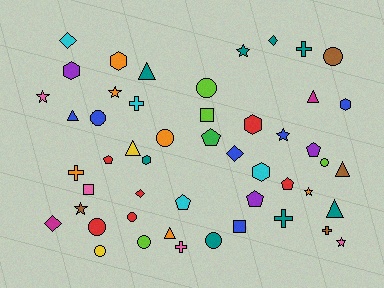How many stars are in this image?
There are 7 stars.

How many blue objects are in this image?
There are 6 blue objects.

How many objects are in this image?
There are 50 objects.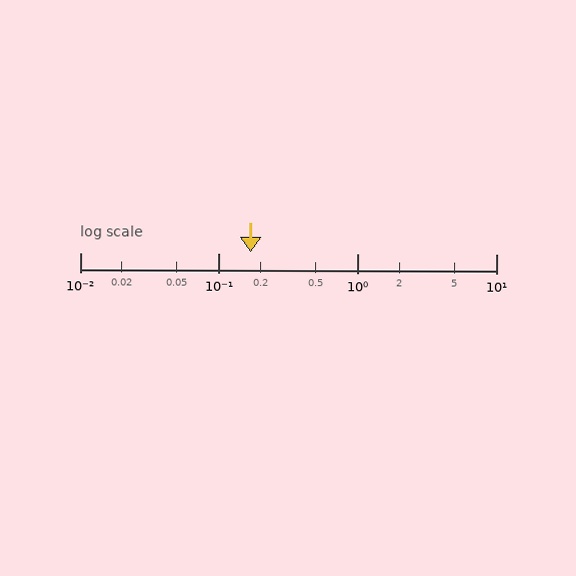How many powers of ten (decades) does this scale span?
The scale spans 3 decades, from 0.01 to 10.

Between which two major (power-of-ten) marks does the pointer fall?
The pointer is between 0.1 and 1.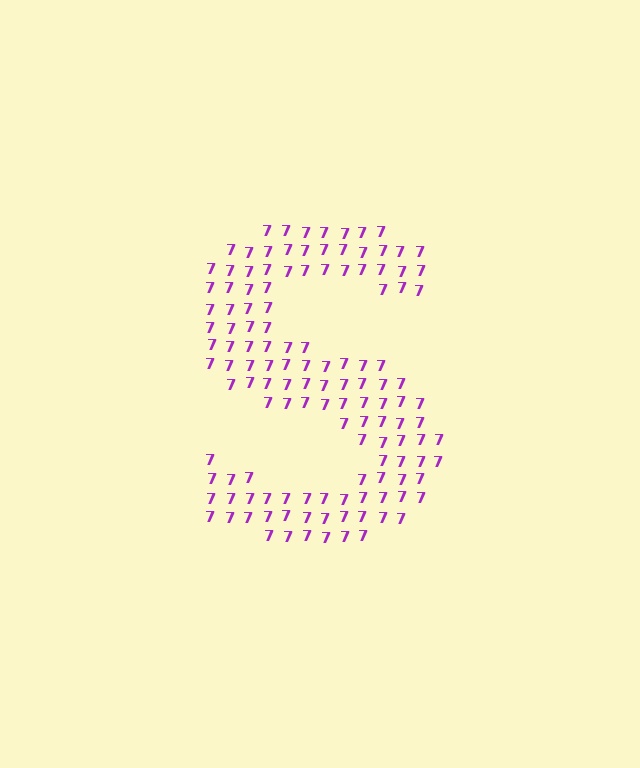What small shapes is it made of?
It is made of small digit 7's.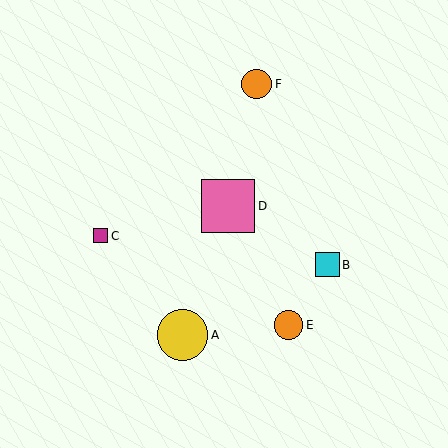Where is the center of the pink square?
The center of the pink square is at (228, 206).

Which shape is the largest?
The pink square (labeled D) is the largest.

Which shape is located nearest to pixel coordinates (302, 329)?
The orange circle (labeled E) at (289, 325) is nearest to that location.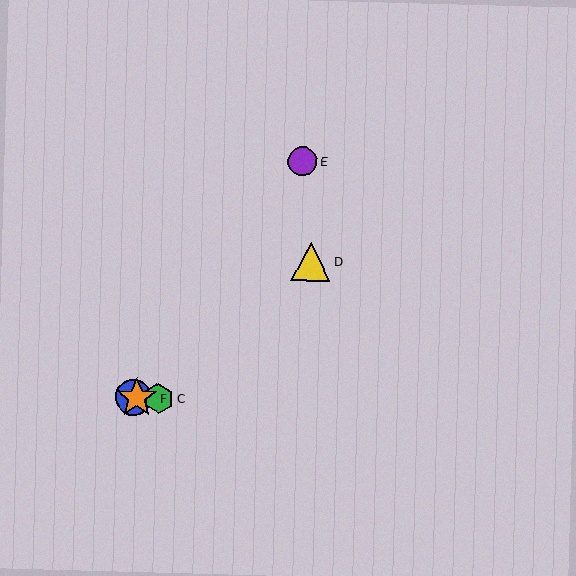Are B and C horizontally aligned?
Yes, both are at y≈397.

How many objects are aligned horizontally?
4 objects (A, B, C, F) are aligned horizontally.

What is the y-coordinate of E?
Object E is at y≈161.